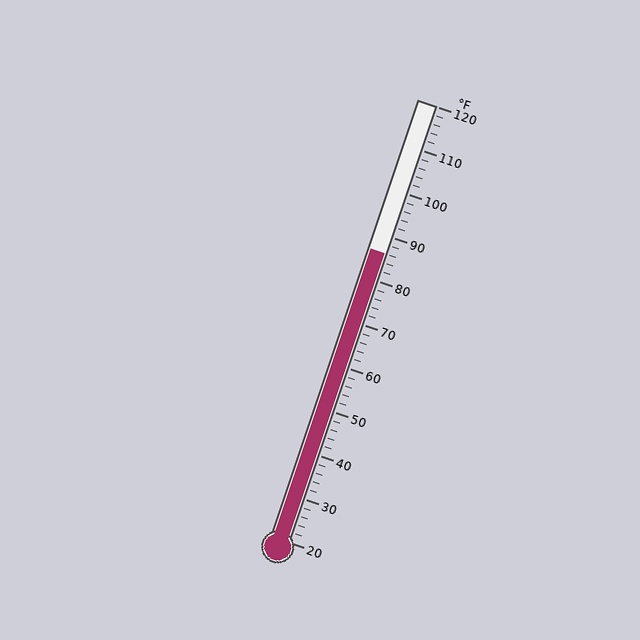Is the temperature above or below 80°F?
The temperature is above 80°F.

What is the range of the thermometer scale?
The thermometer scale ranges from 20°F to 120°F.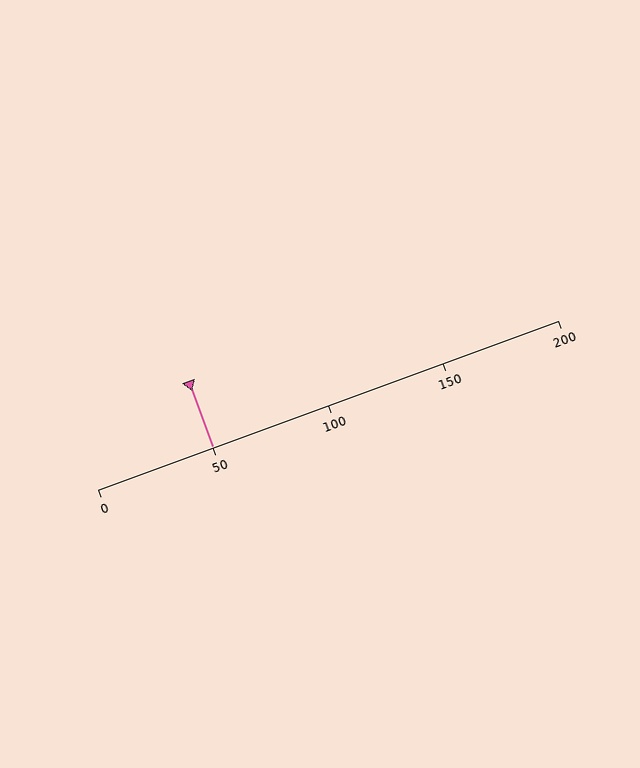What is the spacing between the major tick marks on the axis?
The major ticks are spaced 50 apart.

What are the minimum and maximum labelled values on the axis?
The axis runs from 0 to 200.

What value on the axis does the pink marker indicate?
The marker indicates approximately 50.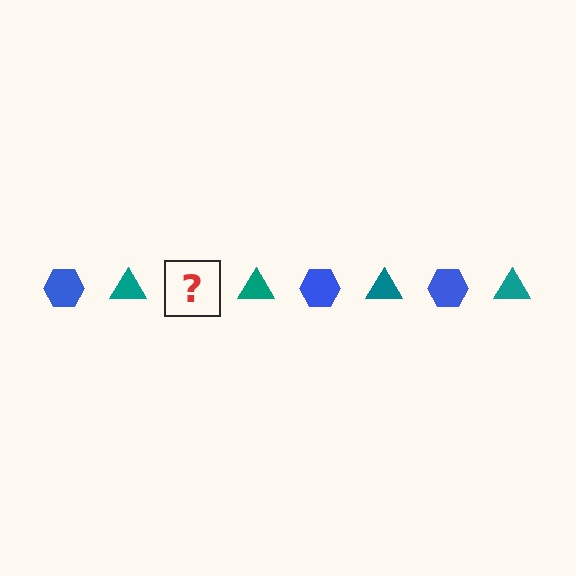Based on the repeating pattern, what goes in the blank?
The blank should be a blue hexagon.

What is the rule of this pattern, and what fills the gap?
The rule is that the pattern alternates between blue hexagon and teal triangle. The gap should be filled with a blue hexagon.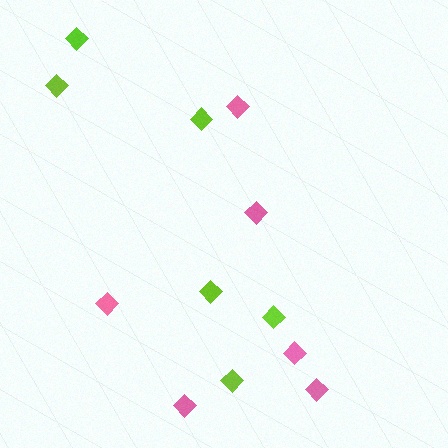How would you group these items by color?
There are 2 groups: one group of pink diamonds (6) and one group of lime diamonds (6).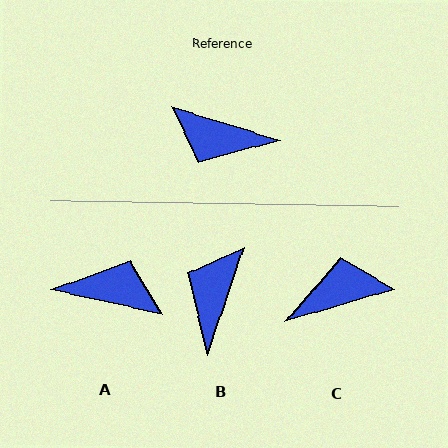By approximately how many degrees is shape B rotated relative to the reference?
Approximately 92 degrees clockwise.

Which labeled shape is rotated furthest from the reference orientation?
A, about 175 degrees away.